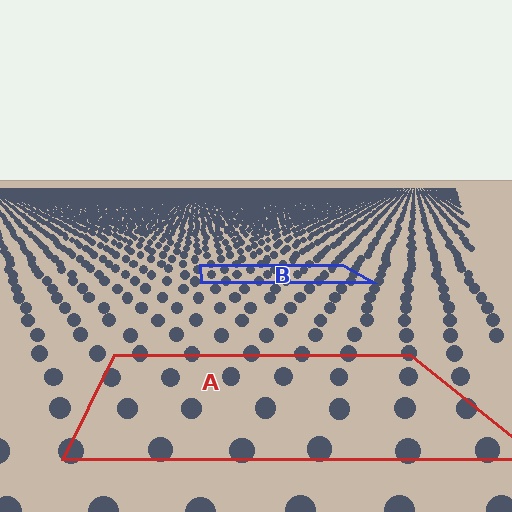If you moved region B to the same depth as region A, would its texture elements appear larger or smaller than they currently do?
They would appear larger. At a closer depth, the same texture elements are projected at a bigger on-screen size.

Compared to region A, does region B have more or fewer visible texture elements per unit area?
Region B has more texture elements per unit area — they are packed more densely because it is farther away.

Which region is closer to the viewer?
Region A is closer. The texture elements there are larger and more spread out.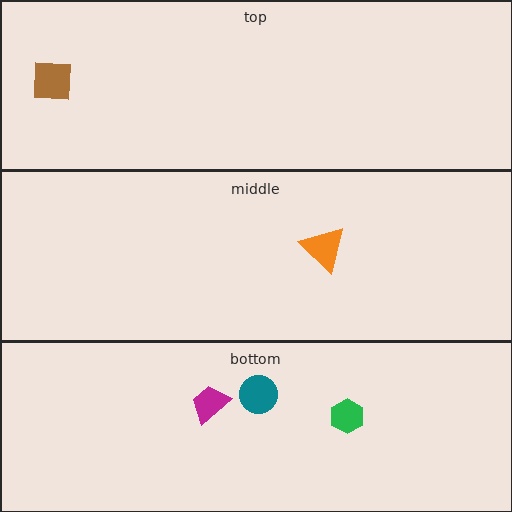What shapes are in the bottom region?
The teal circle, the green hexagon, the magenta trapezoid.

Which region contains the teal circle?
The bottom region.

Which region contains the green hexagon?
The bottom region.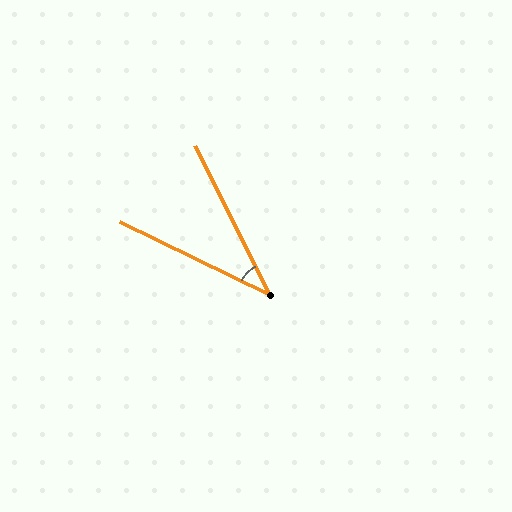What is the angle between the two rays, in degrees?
Approximately 37 degrees.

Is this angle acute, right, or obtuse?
It is acute.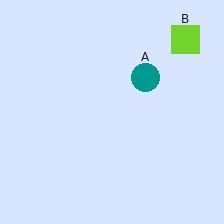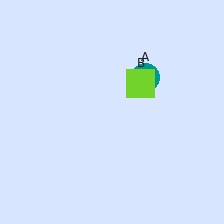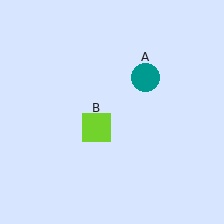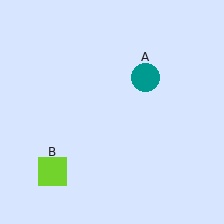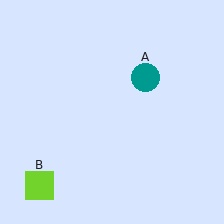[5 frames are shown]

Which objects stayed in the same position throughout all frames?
Teal circle (object A) remained stationary.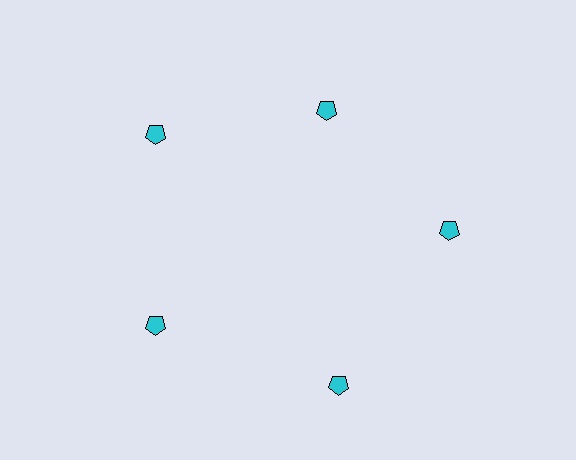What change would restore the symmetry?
The symmetry would be restored by moving it outward, back onto the ring so that all 5 pentagons sit at equal angles and equal distance from the center.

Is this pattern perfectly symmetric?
No. The 5 cyan pentagons are arranged in a ring, but one element near the 1 o'clock position is pulled inward toward the center, breaking the 5-fold rotational symmetry.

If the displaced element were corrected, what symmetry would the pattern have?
It would have 5-fold rotational symmetry — the pattern would map onto itself every 72 degrees.